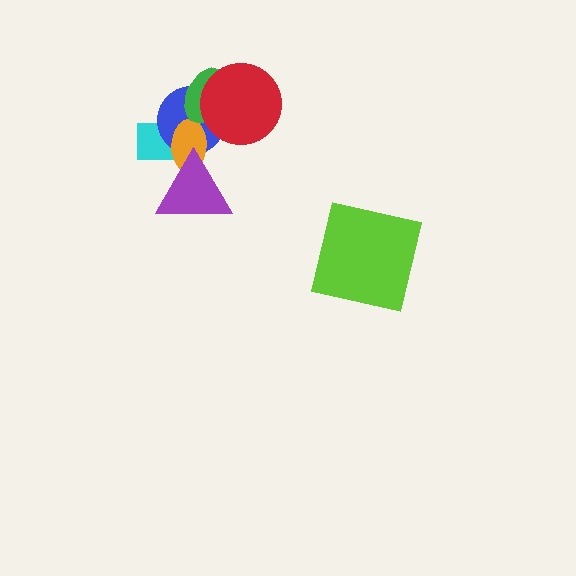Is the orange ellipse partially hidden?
Yes, it is partially covered by another shape.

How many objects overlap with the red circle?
2 objects overlap with the red circle.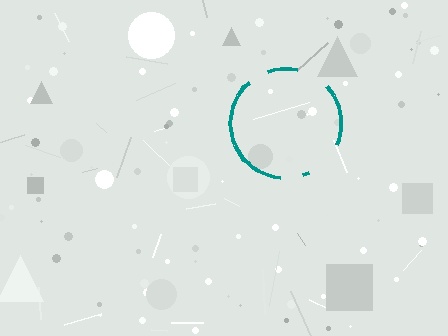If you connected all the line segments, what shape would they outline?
They would outline a circle.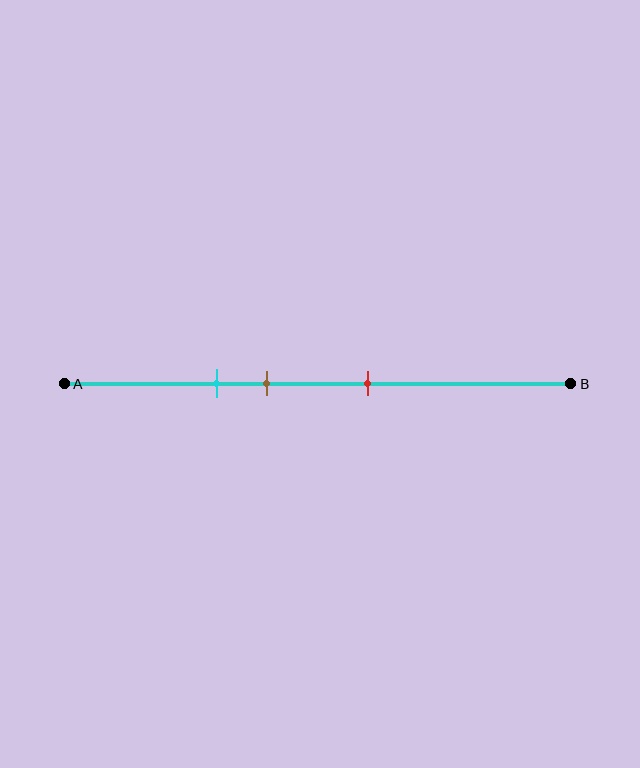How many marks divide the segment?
There are 3 marks dividing the segment.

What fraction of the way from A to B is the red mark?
The red mark is approximately 60% (0.6) of the way from A to B.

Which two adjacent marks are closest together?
The cyan and brown marks are the closest adjacent pair.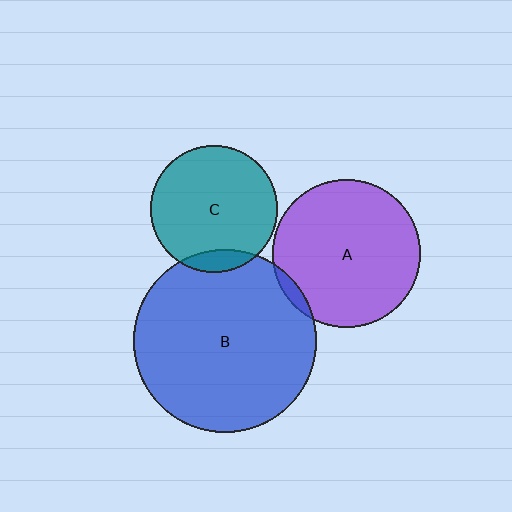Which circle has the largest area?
Circle B (blue).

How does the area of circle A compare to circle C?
Approximately 1.3 times.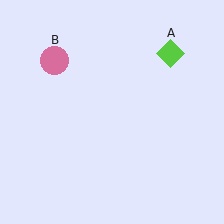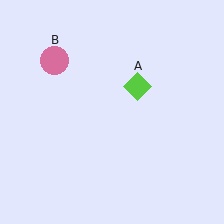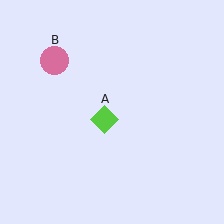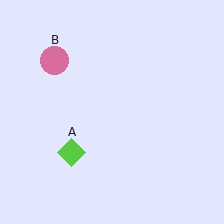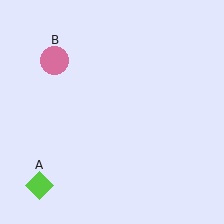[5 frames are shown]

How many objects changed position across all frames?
1 object changed position: lime diamond (object A).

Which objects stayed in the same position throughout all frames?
Pink circle (object B) remained stationary.